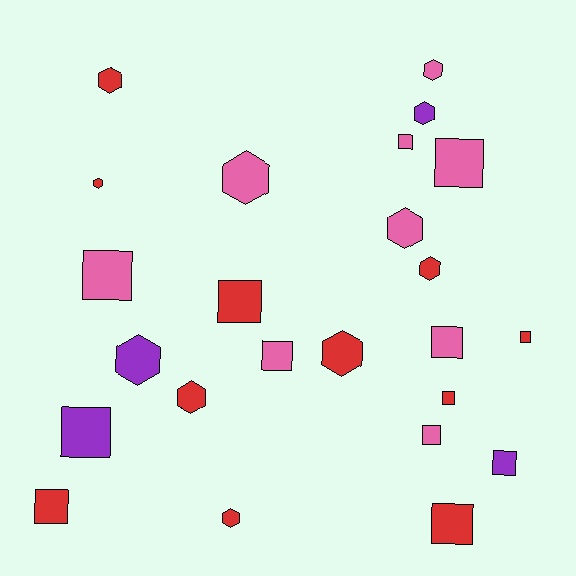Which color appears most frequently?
Red, with 11 objects.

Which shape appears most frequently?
Square, with 13 objects.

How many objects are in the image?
There are 24 objects.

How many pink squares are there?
There are 6 pink squares.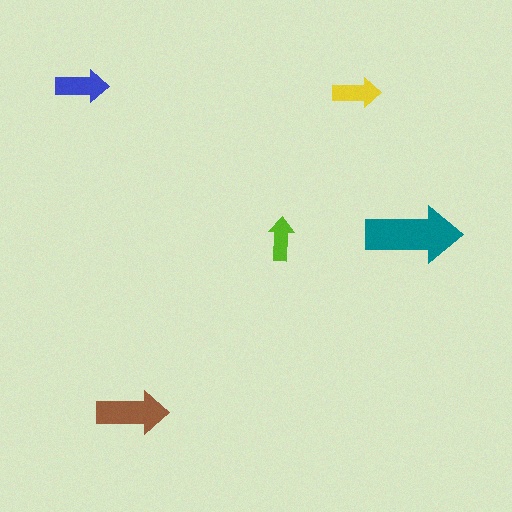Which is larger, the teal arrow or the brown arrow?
The teal one.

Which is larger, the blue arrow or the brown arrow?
The brown one.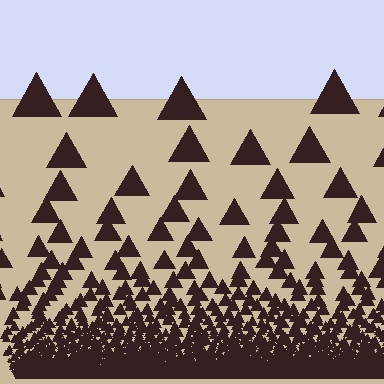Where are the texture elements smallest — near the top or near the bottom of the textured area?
Near the bottom.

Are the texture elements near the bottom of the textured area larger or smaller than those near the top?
Smaller. The gradient is inverted — elements near the bottom are smaller and denser.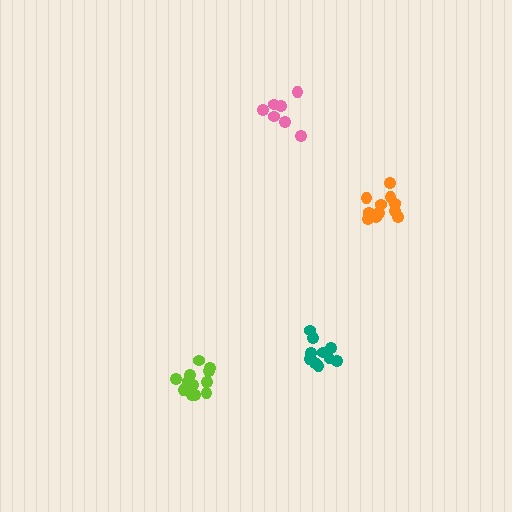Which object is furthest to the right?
The orange cluster is rightmost.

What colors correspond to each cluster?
The clusters are colored: orange, lime, teal, pink.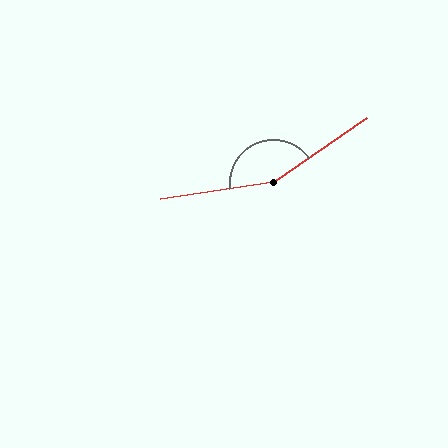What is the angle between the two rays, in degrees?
Approximately 154 degrees.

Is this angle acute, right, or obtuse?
It is obtuse.